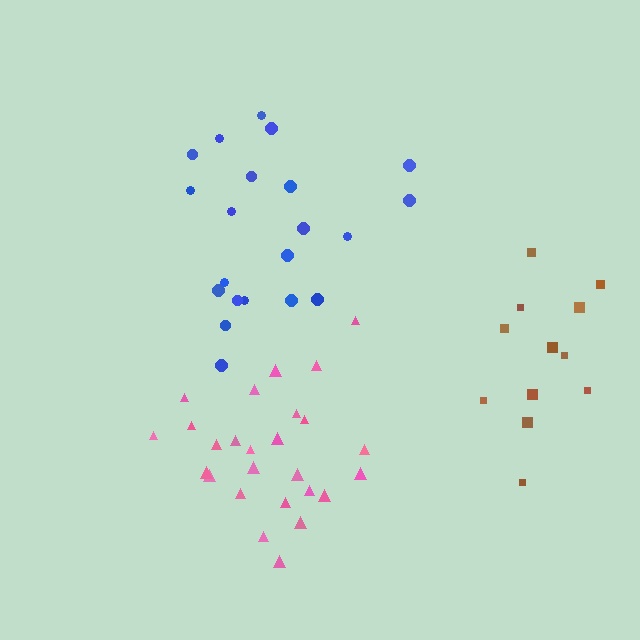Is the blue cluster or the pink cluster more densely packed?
Pink.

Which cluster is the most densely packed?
Pink.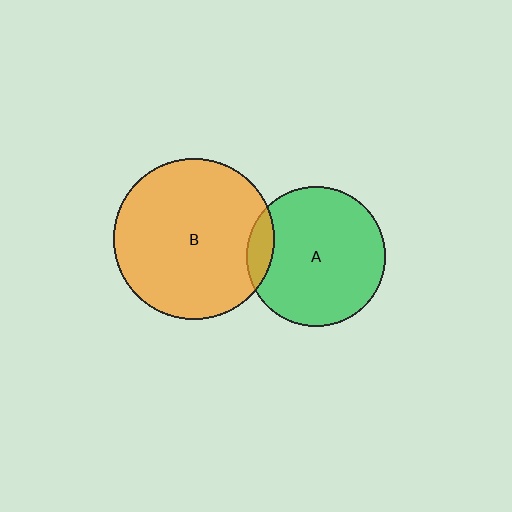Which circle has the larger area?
Circle B (orange).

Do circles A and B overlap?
Yes.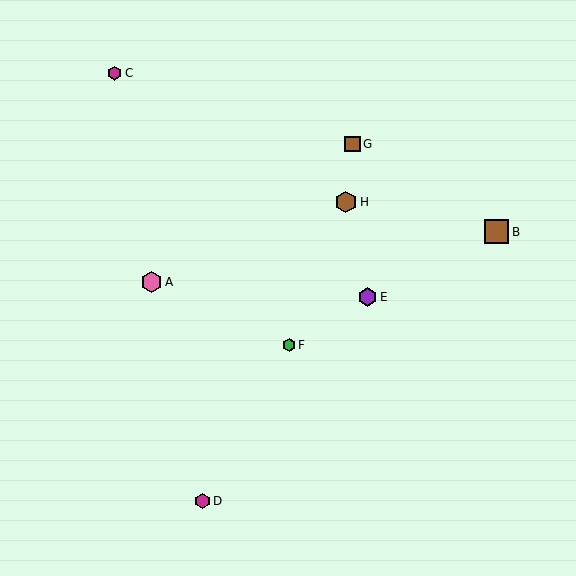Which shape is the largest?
The brown square (labeled B) is the largest.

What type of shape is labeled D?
Shape D is a magenta hexagon.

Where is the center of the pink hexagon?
The center of the pink hexagon is at (151, 282).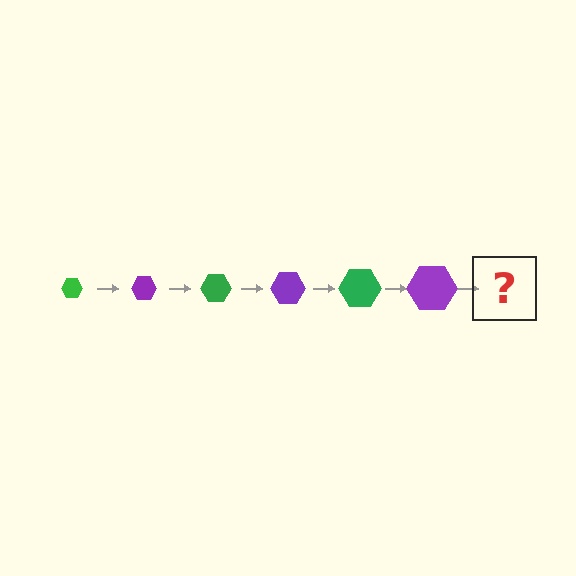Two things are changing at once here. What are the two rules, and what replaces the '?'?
The two rules are that the hexagon grows larger each step and the color cycles through green and purple. The '?' should be a green hexagon, larger than the previous one.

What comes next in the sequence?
The next element should be a green hexagon, larger than the previous one.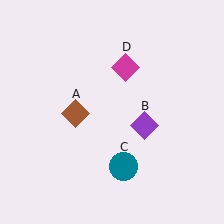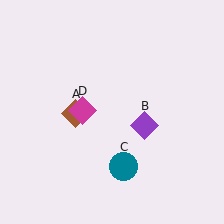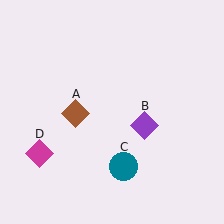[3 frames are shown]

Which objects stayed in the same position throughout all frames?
Brown diamond (object A) and purple diamond (object B) and teal circle (object C) remained stationary.